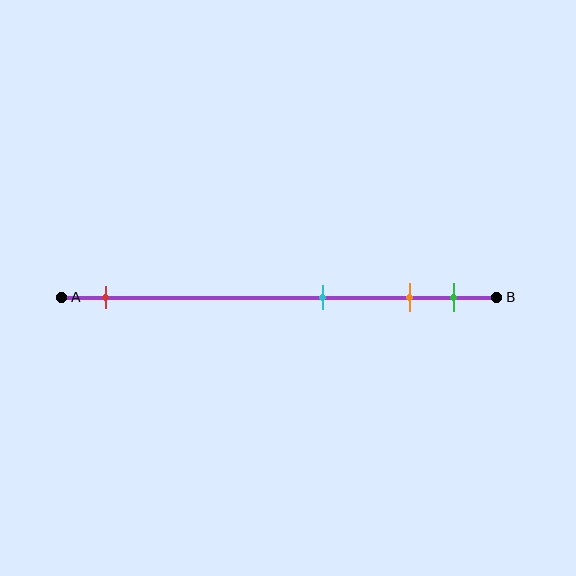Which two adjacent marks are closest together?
The orange and green marks are the closest adjacent pair.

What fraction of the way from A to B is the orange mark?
The orange mark is approximately 80% (0.8) of the way from A to B.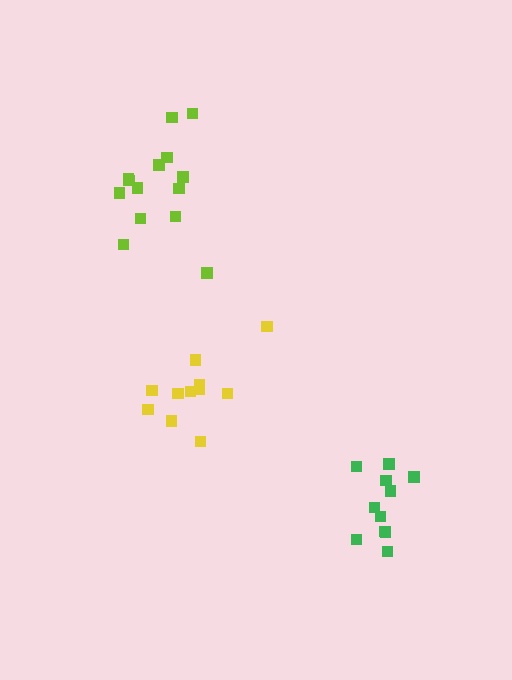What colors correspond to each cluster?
The clusters are colored: yellow, green, lime.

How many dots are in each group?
Group 1: 11 dots, Group 2: 11 dots, Group 3: 14 dots (36 total).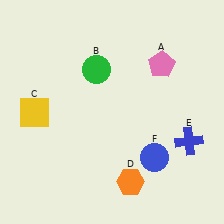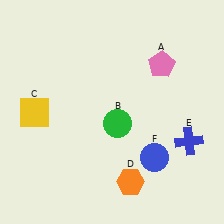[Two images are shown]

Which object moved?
The green circle (B) moved down.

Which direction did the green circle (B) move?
The green circle (B) moved down.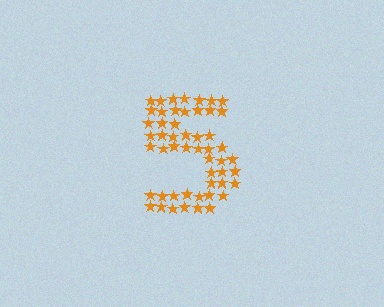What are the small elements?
The small elements are stars.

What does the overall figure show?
The overall figure shows the digit 5.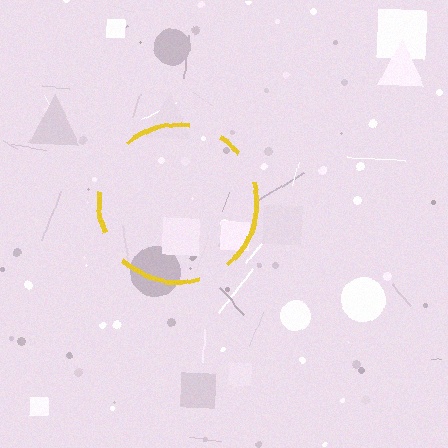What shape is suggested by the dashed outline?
The dashed outline suggests a circle.